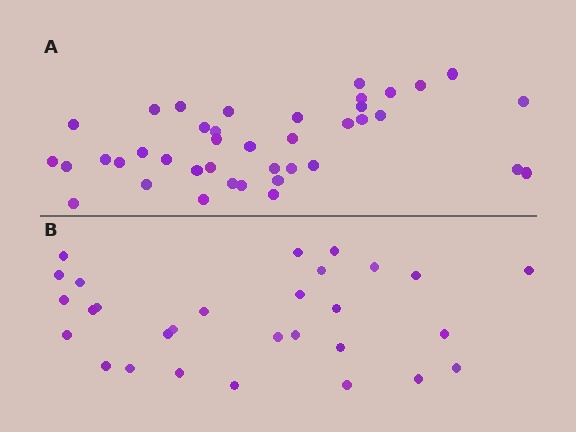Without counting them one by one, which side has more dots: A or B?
Region A (the top region) has more dots.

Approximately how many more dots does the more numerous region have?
Region A has roughly 12 or so more dots than region B.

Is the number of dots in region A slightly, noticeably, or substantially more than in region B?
Region A has noticeably more, but not dramatically so. The ratio is roughly 1.4 to 1.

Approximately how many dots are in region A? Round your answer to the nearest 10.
About 40 dots.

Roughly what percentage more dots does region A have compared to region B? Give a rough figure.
About 40% more.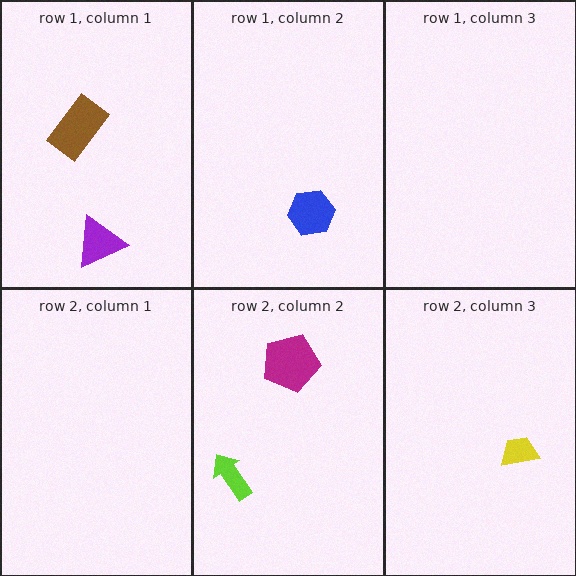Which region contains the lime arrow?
The row 2, column 2 region.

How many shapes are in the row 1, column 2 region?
1.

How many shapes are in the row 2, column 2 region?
2.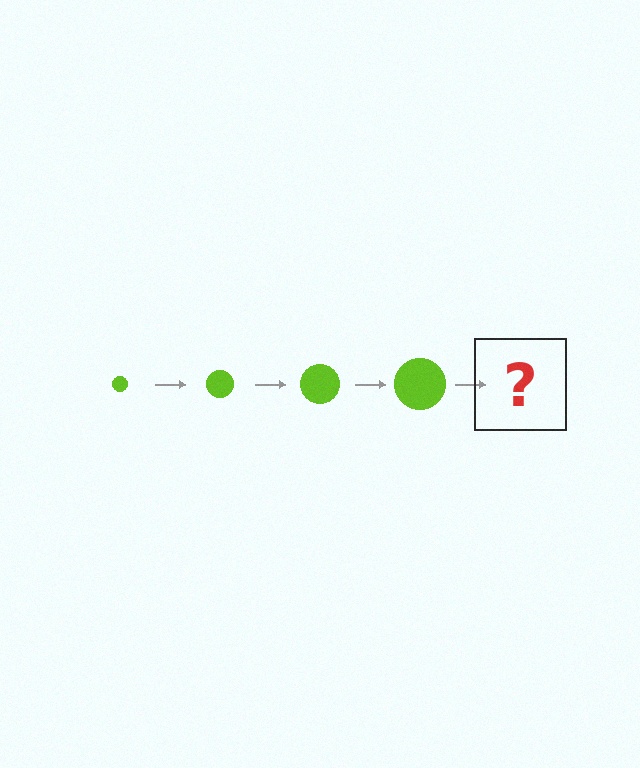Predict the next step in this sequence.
The next step is a lime circle, larger than the previous one.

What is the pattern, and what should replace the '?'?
The pattern is that the circle gets progressively larger each step. The '?' should be a lime circle, larger than the previous one.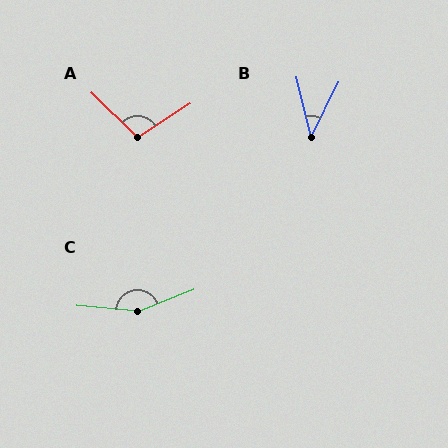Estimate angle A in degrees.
Approximately 103 degrees.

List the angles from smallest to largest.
B (40°), A (103°), C (153°).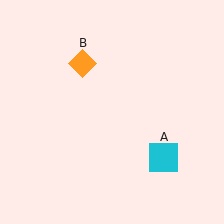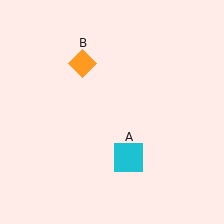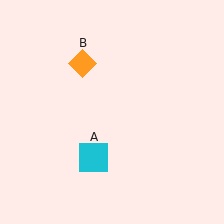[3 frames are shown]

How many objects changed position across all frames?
1 object changed position: cyan square (object A).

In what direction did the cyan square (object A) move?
The cyan square (object A) moved left.